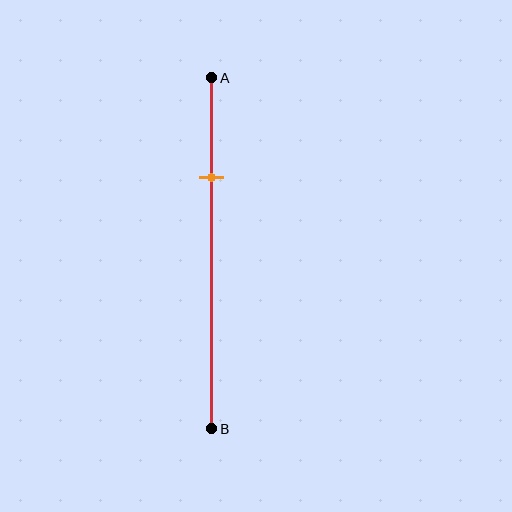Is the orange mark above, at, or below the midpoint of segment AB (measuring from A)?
The orange mark is above the midpoint of segment AB.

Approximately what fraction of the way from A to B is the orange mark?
The orange mark is approximately 30% of the way from A to B.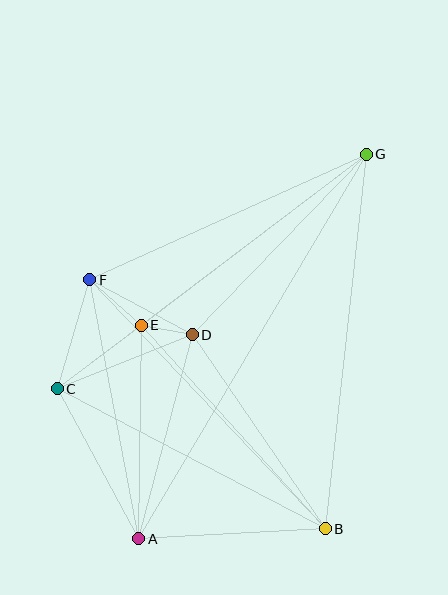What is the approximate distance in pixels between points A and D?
The distance between A and D is approximately 211 pixels.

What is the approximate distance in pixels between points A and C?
The distance between A and C is approximately 171 pixels.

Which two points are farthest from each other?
Points A and G are farthest from each other.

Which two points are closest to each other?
Points D and E are closest to each other.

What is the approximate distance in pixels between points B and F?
The distance between B and F is approximately 342 pixels.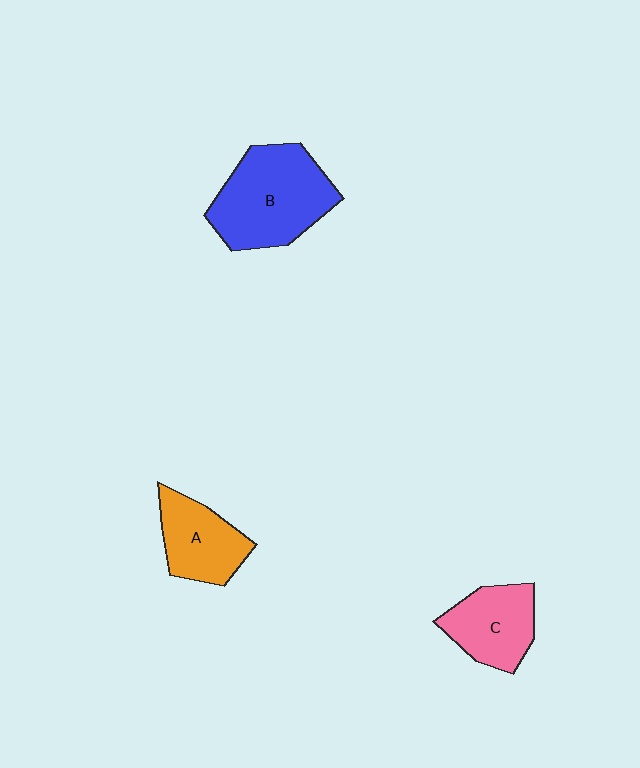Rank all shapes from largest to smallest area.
From largest to smallest: B (blue), C (pink), A (orange).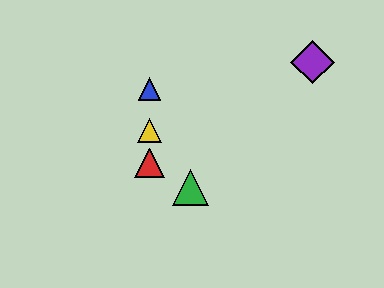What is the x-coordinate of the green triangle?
The green triangle is at x≈191.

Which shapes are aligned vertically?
The red triangle, the blue triangle, the yellow triangle are aligned vertically.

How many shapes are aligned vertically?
3 shapes (the red triangle, the blue triangle, the yellow triangle) are aligned vertically.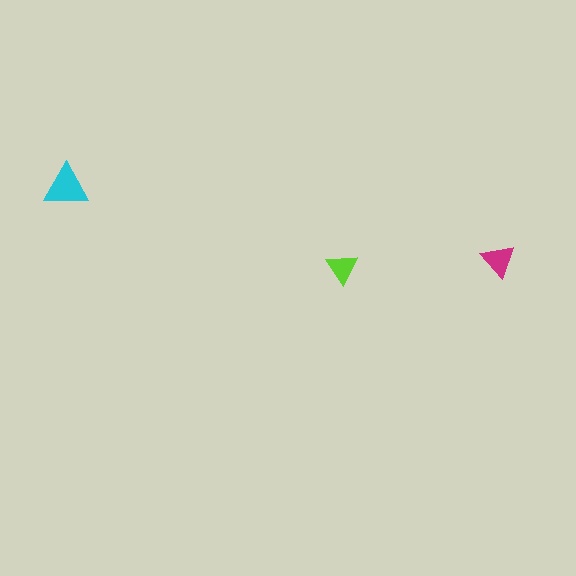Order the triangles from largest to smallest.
the cyan one, the magenta one, the lime one.